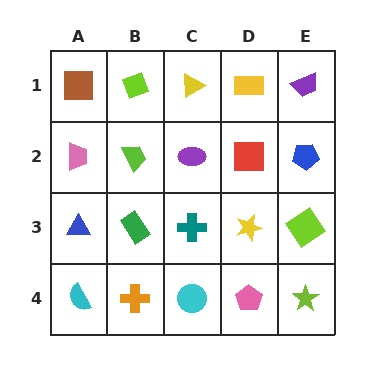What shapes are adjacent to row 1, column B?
A lime trapezoid (row 2, column B), a brown square (row 1, column A), a yellow triangle (row 1, column C).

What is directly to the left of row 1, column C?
A lime diamond.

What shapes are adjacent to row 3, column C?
A purple ellipse (row 2, column C), a cyan circle (row 4, column C), a green rectangle (row 3, column B), a yellow star (row 3, column D).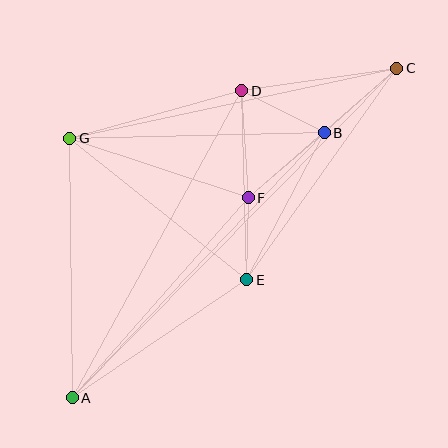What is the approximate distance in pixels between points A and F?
The distance between A and F is approximately 266 pixels.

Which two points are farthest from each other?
Points A and C are farthest from each other.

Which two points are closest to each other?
Points E and F are closest to each other.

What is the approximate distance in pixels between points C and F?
The distance between C and F is approximately 197 pixels.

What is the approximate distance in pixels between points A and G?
The distance between A and G is approximately 259 pixels.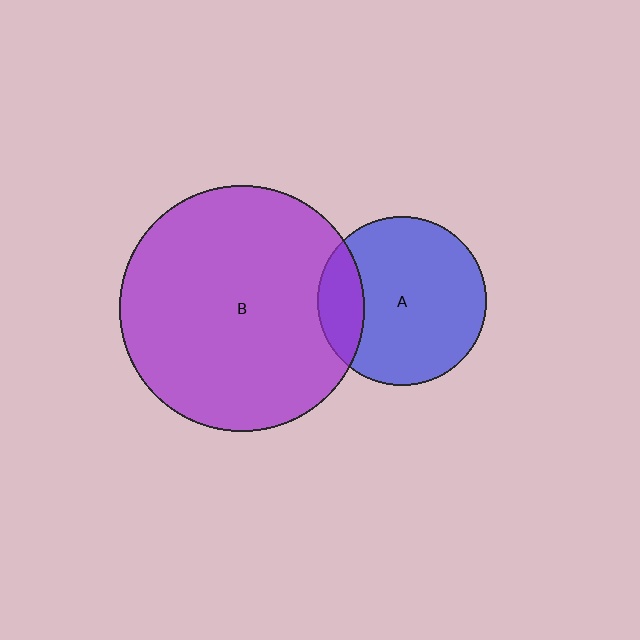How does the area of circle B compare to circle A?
Approximately 2.1 times.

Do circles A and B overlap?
Yes.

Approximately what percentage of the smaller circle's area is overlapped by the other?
Approximately 20%.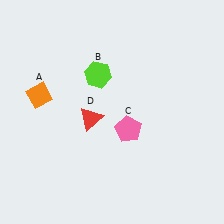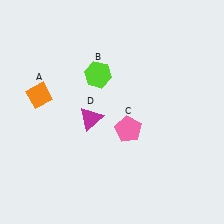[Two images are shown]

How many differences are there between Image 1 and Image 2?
There is 1 difference between the two images.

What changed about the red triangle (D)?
In Image 1, D is red. In Image 2, it changed to magenta.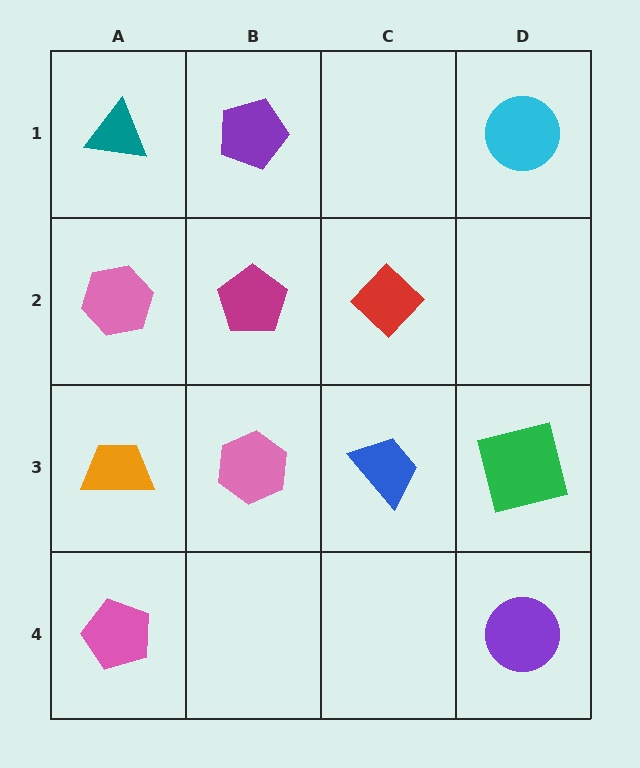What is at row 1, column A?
A teal triangle.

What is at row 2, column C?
A red diamond.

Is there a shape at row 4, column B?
No, that cell is empty.